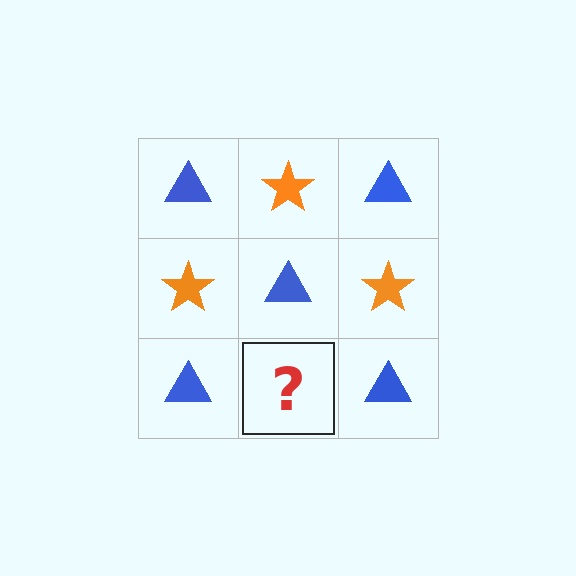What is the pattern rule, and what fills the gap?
The rule is that it alternates blue triangle and orange star in a checkerboard pattern. The gap should be filled with an orange star.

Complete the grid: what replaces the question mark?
The question mark should be replaced with an orange star.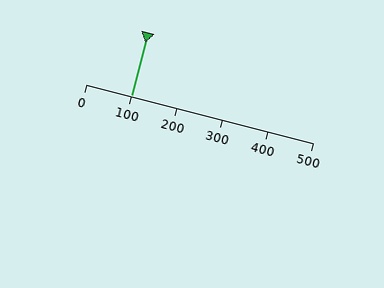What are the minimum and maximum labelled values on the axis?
The axis runs from 0 to 500.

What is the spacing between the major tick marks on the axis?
The major ticks are spaced 100 apart.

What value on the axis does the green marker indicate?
The marker indicates approximately 100.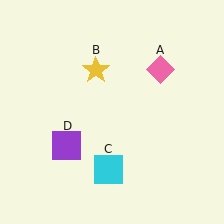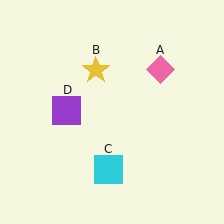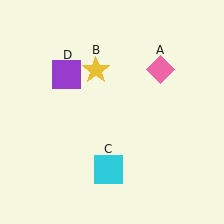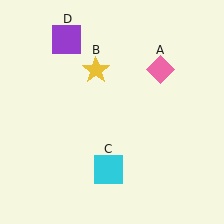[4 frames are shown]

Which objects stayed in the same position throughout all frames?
Pink diamond (object A) and yellow star (object B) and cyan square (object C) remained stationary.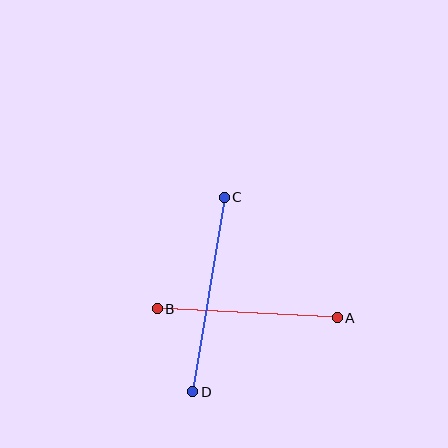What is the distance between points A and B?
The distance is approximately 180 pixels.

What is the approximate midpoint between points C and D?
The midpoint is at approximately (208, 294) pixels.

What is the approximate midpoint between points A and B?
The midpoint is at approximately (247, 313) pixels.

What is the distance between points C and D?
The distance is approximately 197 pixels.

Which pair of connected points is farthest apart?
Points C and D are farthest apart.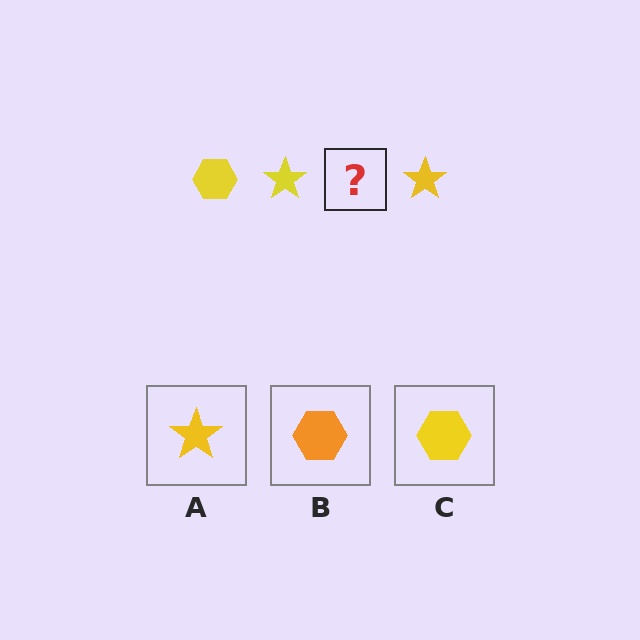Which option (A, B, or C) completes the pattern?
C.